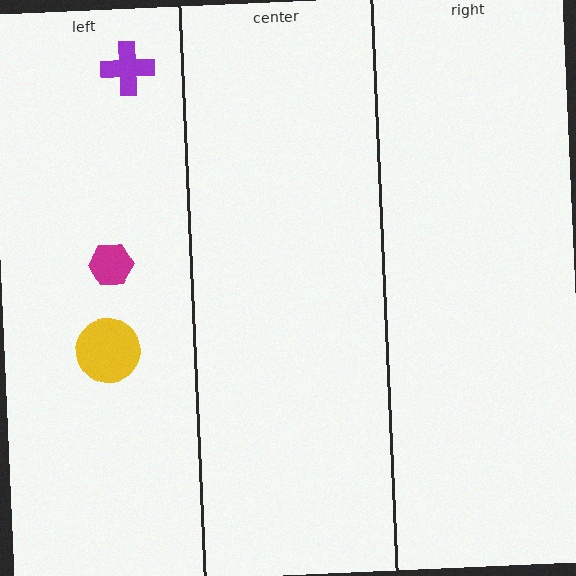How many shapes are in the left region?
3.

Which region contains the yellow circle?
The left region.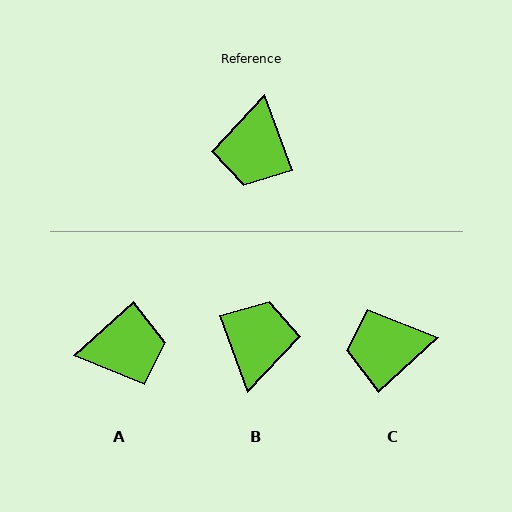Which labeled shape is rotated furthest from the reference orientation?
B, about 179 degrees away.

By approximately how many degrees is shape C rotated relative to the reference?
Approximately 69 degrees clockwise.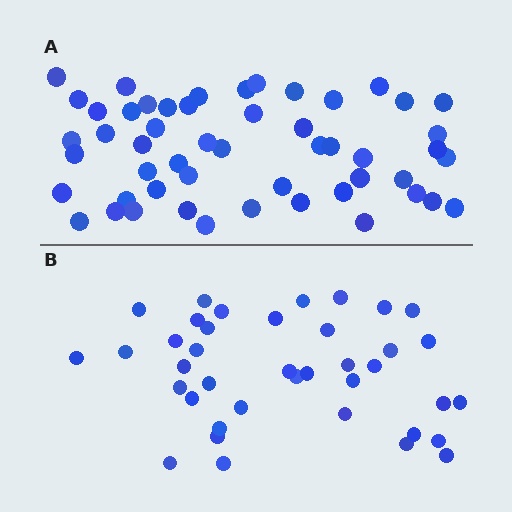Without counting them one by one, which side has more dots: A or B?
Region A (the top region) has more dots.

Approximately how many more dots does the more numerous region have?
Region A has approximately 15 more dots than region B.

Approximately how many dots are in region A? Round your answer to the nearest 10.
About 50 dots. (The exact count is 52, which rounds to 50.)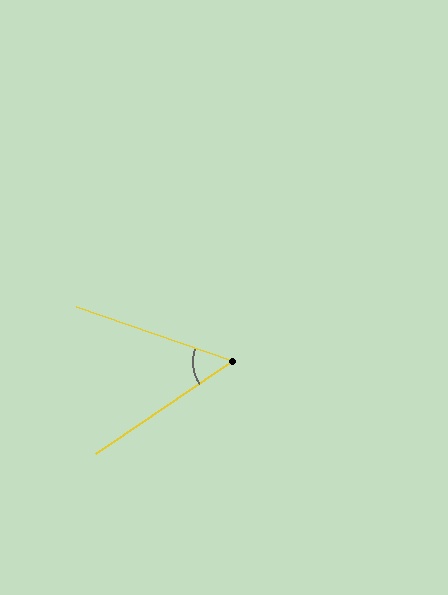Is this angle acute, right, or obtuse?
It is acute.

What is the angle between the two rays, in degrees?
Approximately 53 degrees.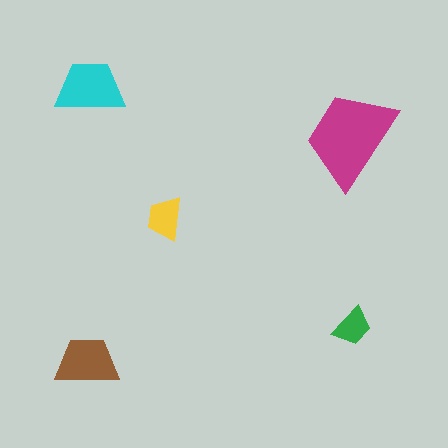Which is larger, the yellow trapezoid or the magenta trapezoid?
The magenta one.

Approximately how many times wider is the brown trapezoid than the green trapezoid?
About 1.5 times wider.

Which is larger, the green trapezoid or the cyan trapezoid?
The cyan one.